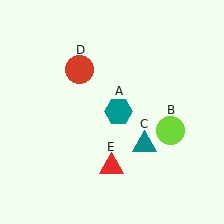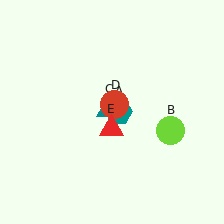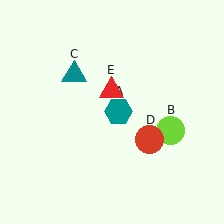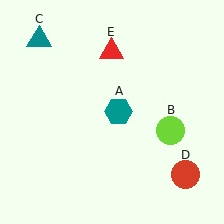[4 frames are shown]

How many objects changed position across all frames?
3 objects changed position: teal triangle (object C), red circle (object D), red triangle (object E).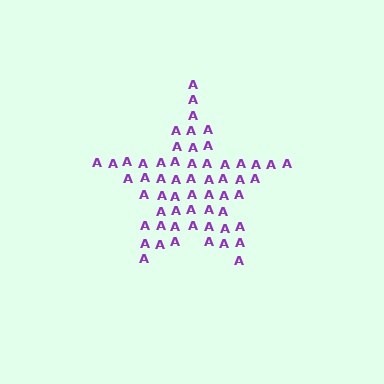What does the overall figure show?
The overall figure shows a star.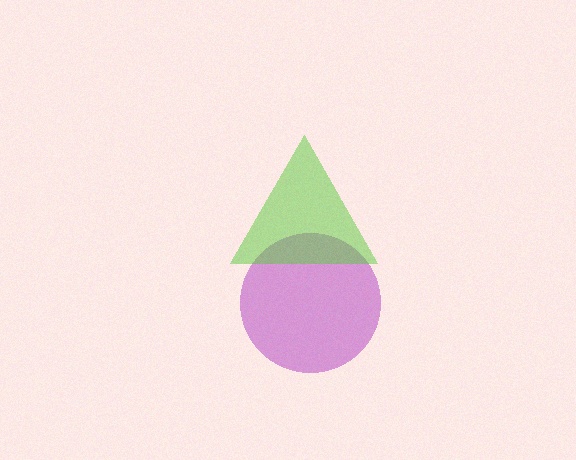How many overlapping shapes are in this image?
There are 2 overlapping shapes in the image.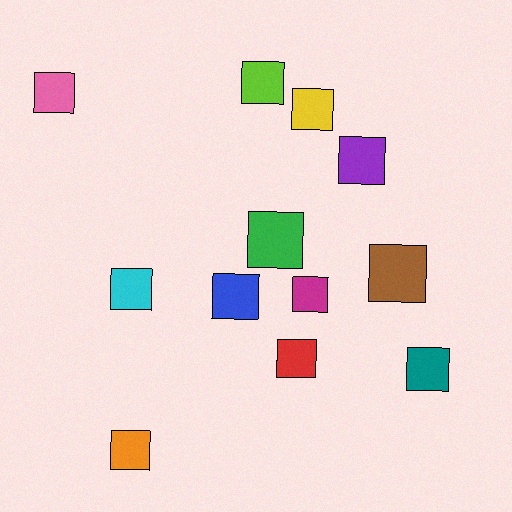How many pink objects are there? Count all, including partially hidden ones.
There is 1 pink object.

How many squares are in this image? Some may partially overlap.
There are 12 squares.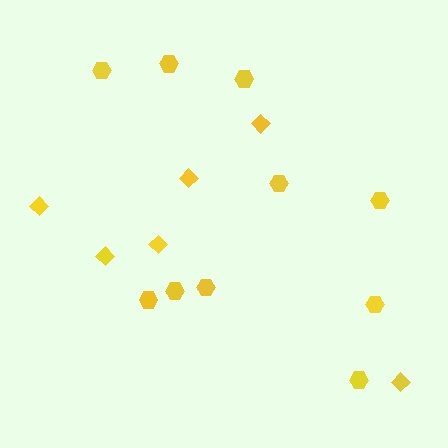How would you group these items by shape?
There are 2 groups: one group of hexagons (10) and one group of diamonds (6).